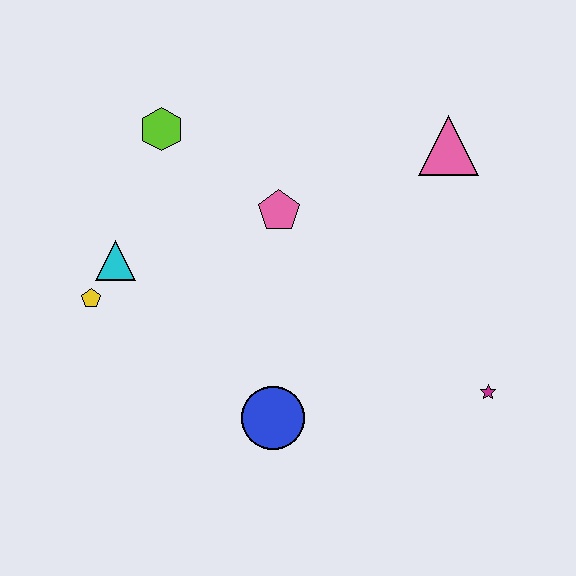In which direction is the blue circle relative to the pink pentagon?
The blue circle is below the pink pentagon.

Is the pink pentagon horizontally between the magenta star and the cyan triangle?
Yes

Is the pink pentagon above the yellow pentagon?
Yes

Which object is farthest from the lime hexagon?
The magenta star is farthest from the lime hexagon.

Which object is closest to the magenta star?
The blue circle is closest to the magenta star.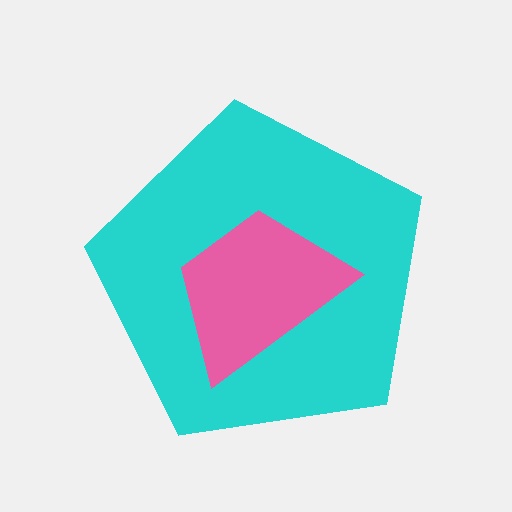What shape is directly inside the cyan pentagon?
The pink trapezoid.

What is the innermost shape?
The pink trapezoid.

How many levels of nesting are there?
2.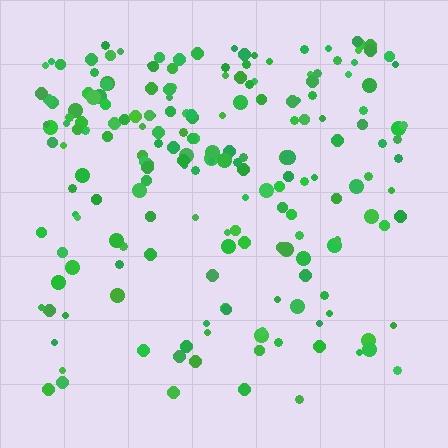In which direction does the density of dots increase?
From bottom to top, with the top side densest.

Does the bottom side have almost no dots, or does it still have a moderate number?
Still a moderate number, just noticeably fewer than the top.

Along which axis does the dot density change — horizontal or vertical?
Vertical.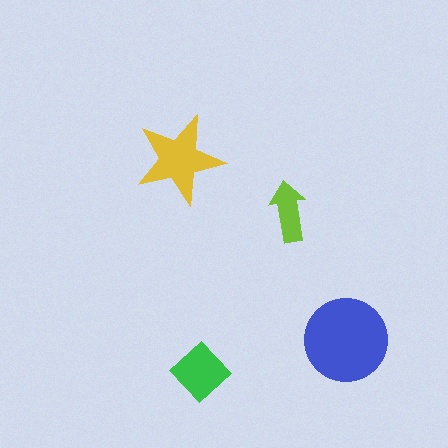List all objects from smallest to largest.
The lime arrow, the green diamond, the yellow star, the blue circle.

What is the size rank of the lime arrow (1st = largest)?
4th.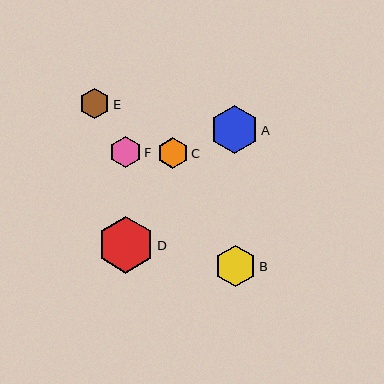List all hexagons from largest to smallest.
From largest to smallest: D, A, B, F, C, E.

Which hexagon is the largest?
Hexagon D is the largest with a size of approximately 57 pixels.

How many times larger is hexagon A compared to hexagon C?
Hexagon A is approximately 1.6 times the size of hexagon C.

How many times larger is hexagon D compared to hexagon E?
Hexagon D is approximately 1.9 times the size of hexagon E.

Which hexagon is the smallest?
Hexagon E is the smallest with a size of approximately 30 pixels.